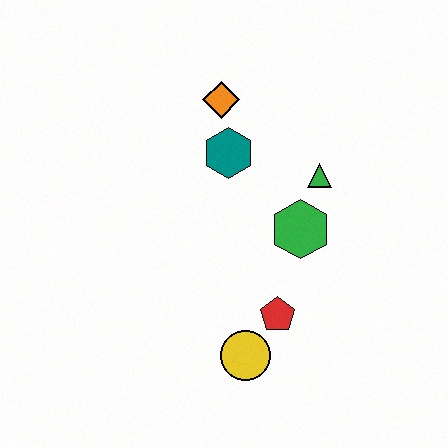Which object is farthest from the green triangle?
The yellow circle is farthest from the green triangle.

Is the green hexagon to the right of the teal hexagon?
Yes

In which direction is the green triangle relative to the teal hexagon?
The green triangle is to the right of the teal hexagon.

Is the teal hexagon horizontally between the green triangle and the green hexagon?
No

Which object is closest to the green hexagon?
The green triangle is closest to the green hexagon.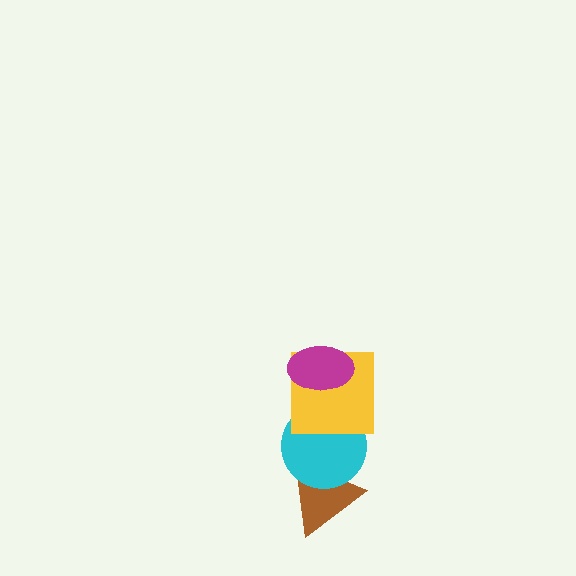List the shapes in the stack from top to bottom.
From top to bottom: the magenta ellipse, the yellow square, the cyan circle, the brown triangle.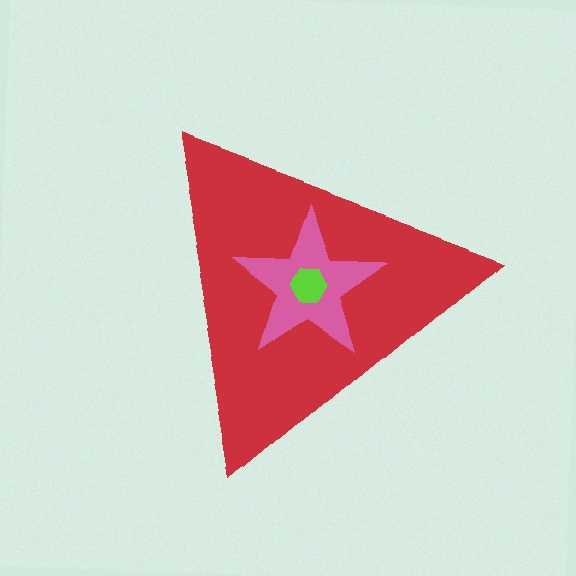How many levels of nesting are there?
3.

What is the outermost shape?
The red triangle.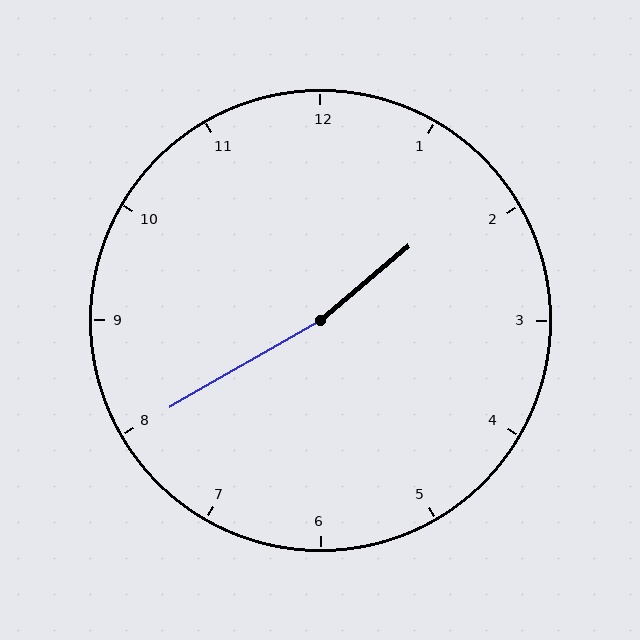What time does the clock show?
1:40.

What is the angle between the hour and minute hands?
Approximately 170 degrees.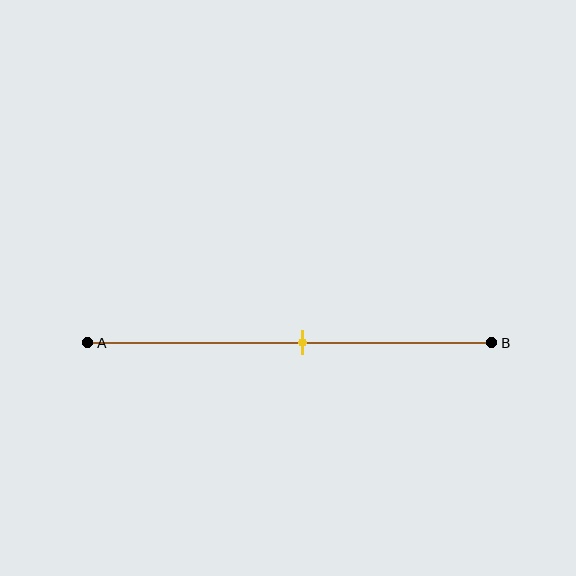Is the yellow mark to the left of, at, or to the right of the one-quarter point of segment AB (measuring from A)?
The yellow mark is to the right of the one-quarter point of segment AB.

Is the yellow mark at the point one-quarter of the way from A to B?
No, the mark is at about 55% from A, not at the 25% one-quarter point.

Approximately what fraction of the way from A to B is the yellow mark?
The yellow mark is approximately 55% of the way from A to B.